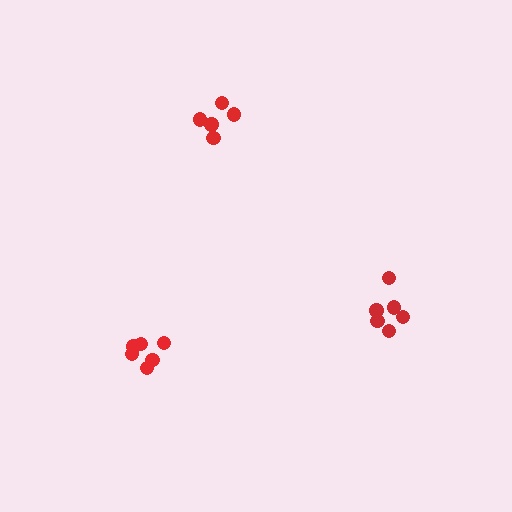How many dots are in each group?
Group 1: 5 dots, Group 2: 6 dots, Group 3: 6 dots (17 total).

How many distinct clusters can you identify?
There are 3 distinct clusters.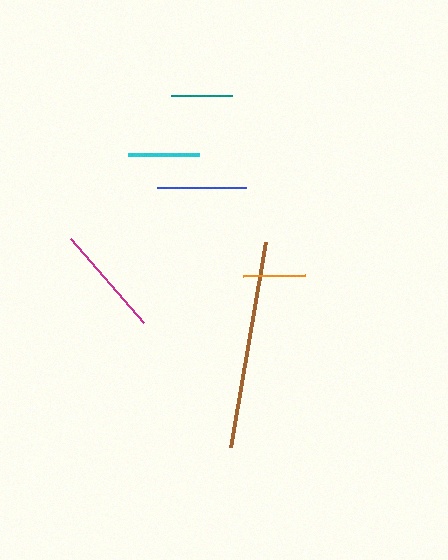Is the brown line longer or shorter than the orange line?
The brown line is longer than the orange line.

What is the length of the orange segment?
The orange segment is approximately 62 pixels long.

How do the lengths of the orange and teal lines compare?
The orange and teal lines are approximately the same length.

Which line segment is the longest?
The brown line is the longest at approximately 208 pixels.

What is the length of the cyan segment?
The cyan segment is approximately 71 pixels long.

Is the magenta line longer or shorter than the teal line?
The magenta line is longer than the teal line.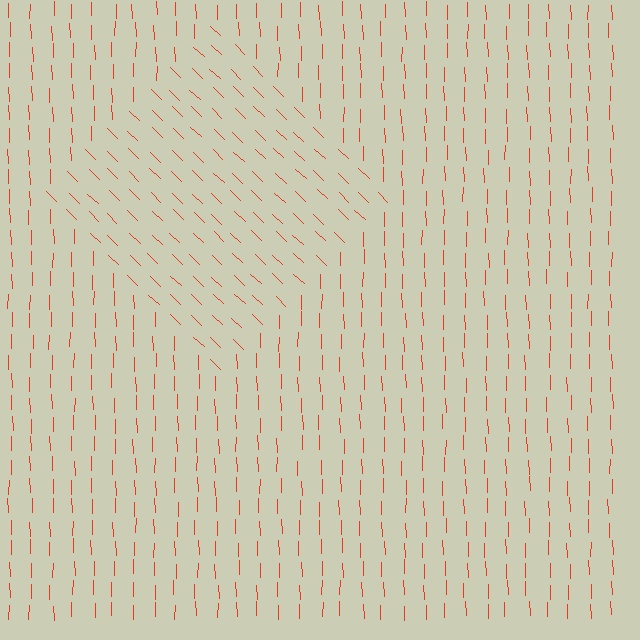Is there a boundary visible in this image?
Yes, there is a texture boundary formed by a change in line orientation.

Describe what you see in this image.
The image is filled with small red line segments. A diamond region in the image has lines oriented differently from the surrounding lines, creating a visible texture boundary.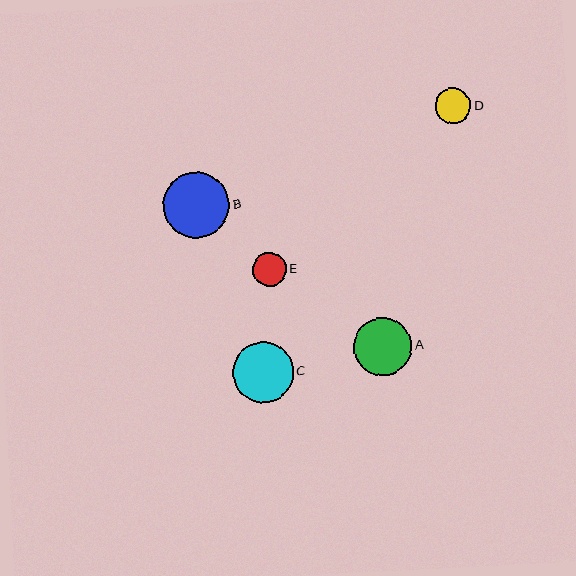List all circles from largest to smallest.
From largest to smallest: B, C, A, D, E.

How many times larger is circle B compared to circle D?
Circle B is approximately 1.9 times the size of circle D.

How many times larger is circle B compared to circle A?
Circle B is approximately 1.1 times the size of circle A.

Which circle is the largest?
Circle B is the largest with a size of approximately 66 pixels.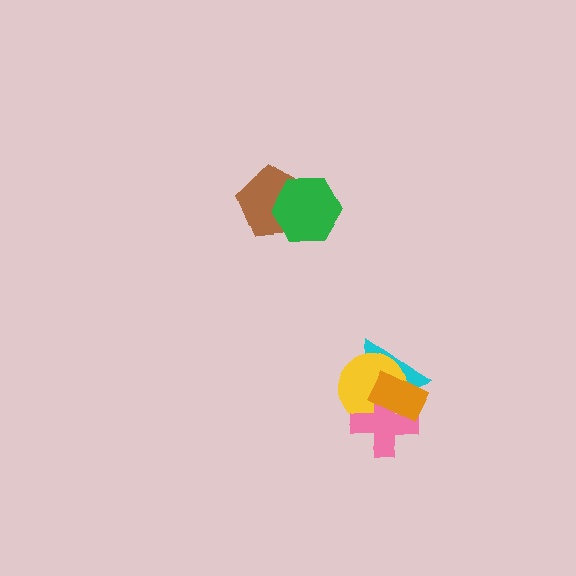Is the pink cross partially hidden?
Yes, it is partially covered by another shape.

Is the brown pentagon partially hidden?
Yes, it is partially covered by another shape.